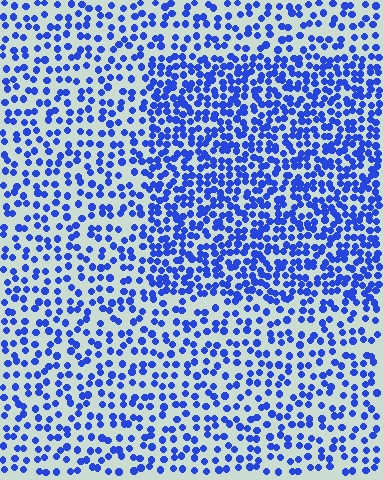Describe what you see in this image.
The image contains small blue elements arranged at two different densities. A rectangle-shaped region is visible where the elements are more densely packed than the surrounding area.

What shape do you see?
I see a rectangle.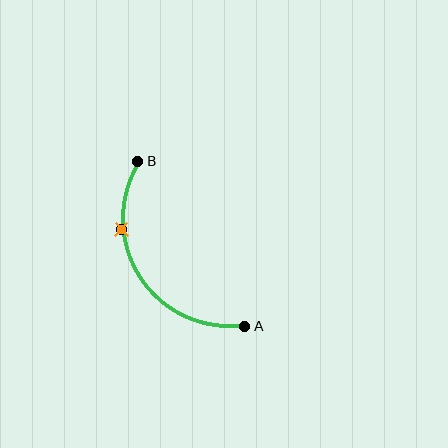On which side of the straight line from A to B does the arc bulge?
The arc bulges to the left of the straight line connecting A and B.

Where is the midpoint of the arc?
The arc midpoint is the point on the curve farthest from the straight line joining A and B. It sits to the left of that line.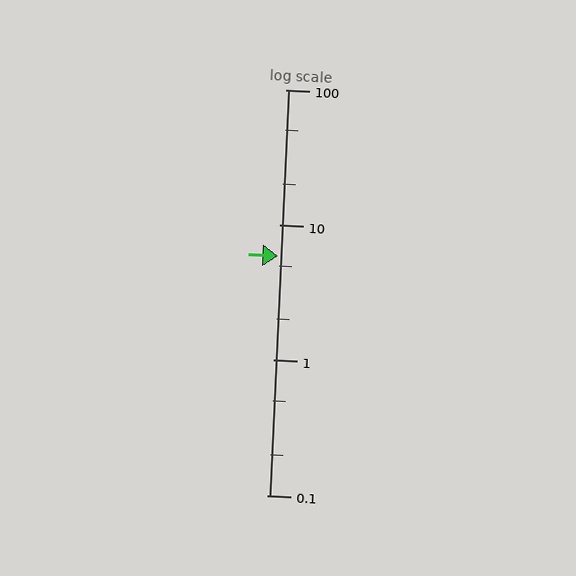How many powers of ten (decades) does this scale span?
The scale spans 3 decades, from 0.1 to 100.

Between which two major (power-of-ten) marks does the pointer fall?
The pointer is between 1 and 10.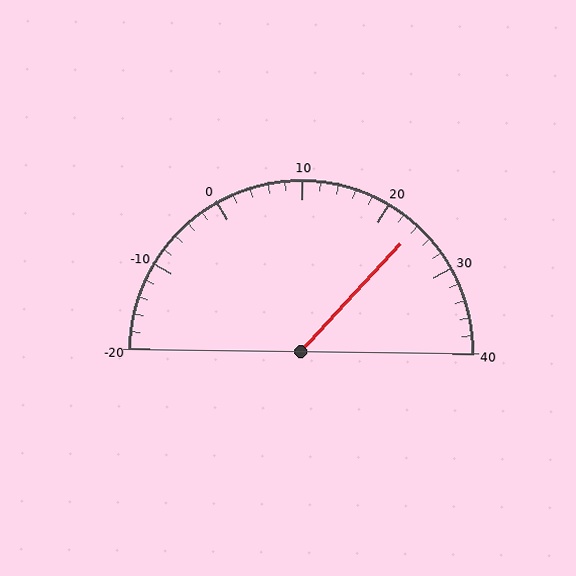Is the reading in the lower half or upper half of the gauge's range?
The reading is in the upper half of the range (-20 to 40).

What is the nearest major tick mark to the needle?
The nearest major tick mark is 20.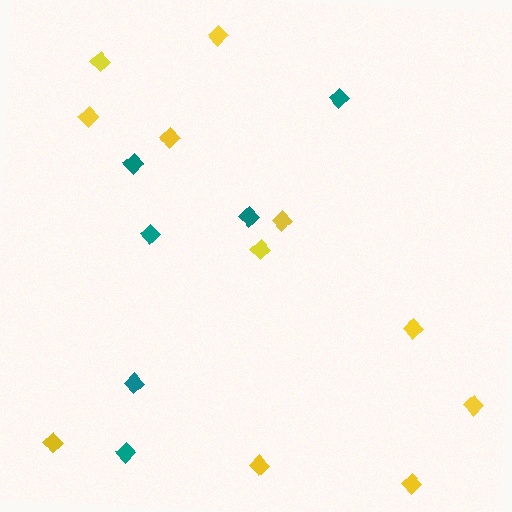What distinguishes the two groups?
There are 2 groups: one group of yellow diamonds (11) and one group of teal diamonds (6).